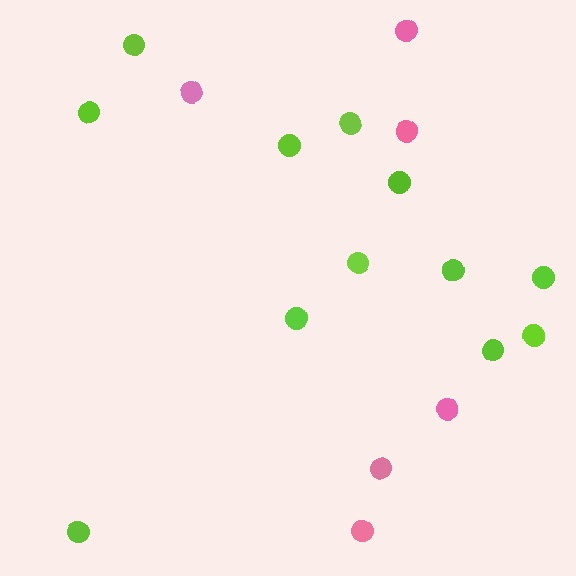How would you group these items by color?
There are 2 groups: one group of lime circles (12) and one group of pink circles (6).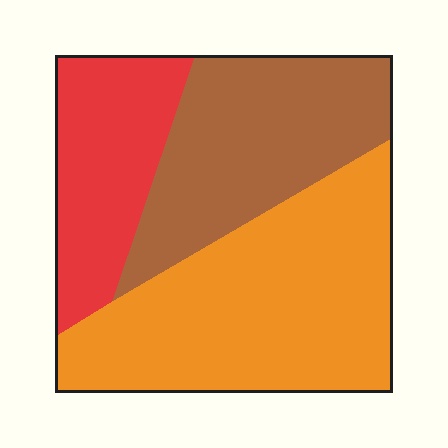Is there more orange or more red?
Orange.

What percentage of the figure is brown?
Brown covers 31% of the figure.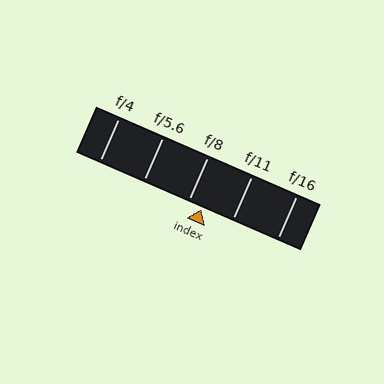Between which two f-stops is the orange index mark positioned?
The index mark is between f/8 and f/11.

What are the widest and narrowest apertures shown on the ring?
The widest aperture shown is f/4 and the narrowest is f/16.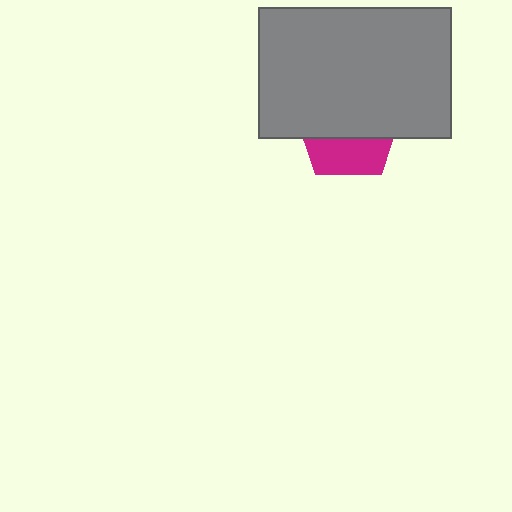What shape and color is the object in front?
The object in front is a gray rectangle.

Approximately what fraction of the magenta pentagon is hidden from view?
Roughly 63% of the magenta pentagon is hidden behind the gray rectangle.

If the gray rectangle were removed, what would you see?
You would see the complete magenta pentagon.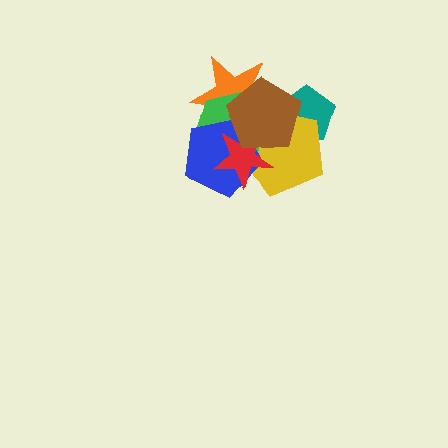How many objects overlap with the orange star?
5 objects overlap with the orange star.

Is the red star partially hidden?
Yes, it is partially covered by another shape.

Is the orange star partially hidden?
Yes, it is partially covered by another shape.